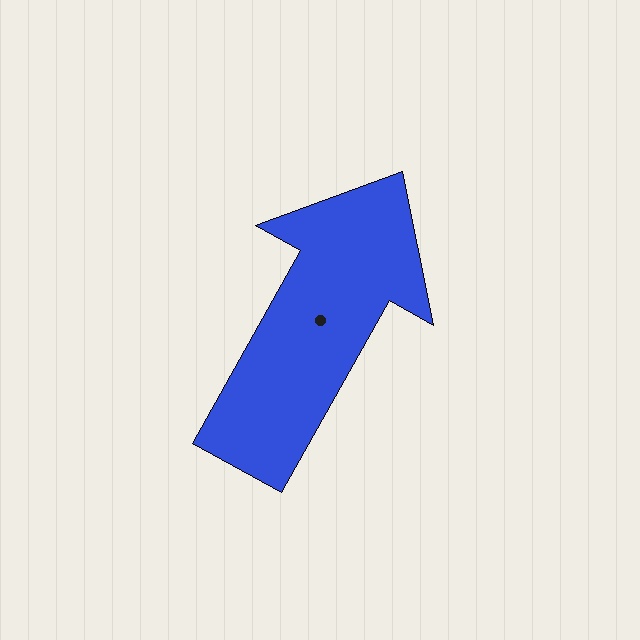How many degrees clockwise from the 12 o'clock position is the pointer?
Approximately 29 degrees.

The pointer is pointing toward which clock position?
Roughly 1 o'clock.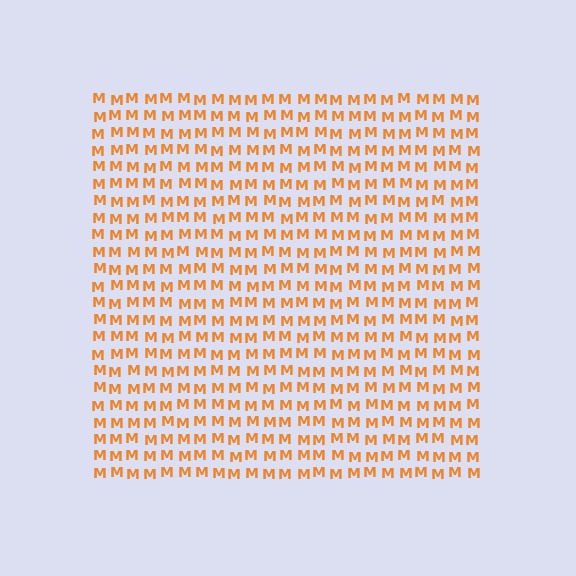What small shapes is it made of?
It is made of small letter M's.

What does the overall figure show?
The overall figure shows a square.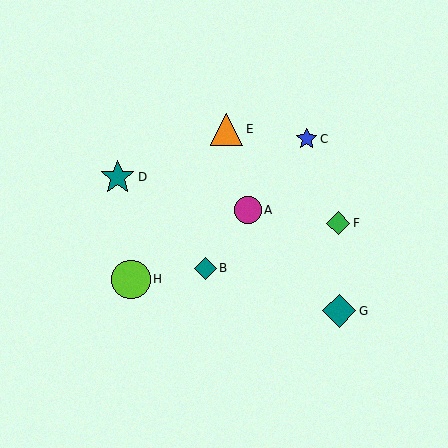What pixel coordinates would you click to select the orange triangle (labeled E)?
Click at (227, 129) to select the orange triangle E.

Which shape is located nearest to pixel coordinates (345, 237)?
The green diamond (labeled F) at (338, 223) is nearest to that location.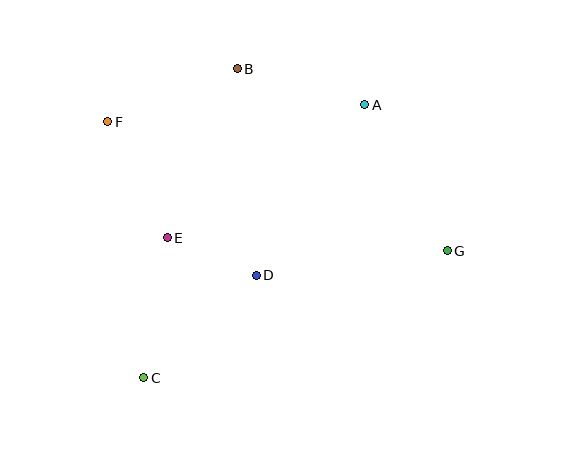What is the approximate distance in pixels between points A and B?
The distance between A and B is approximately 133 pixels.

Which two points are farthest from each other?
Points F and G are farthest from each other.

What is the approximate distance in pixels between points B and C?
The distance between B and C is approximately 323 pixels.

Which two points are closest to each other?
Points D and E are closest to each other.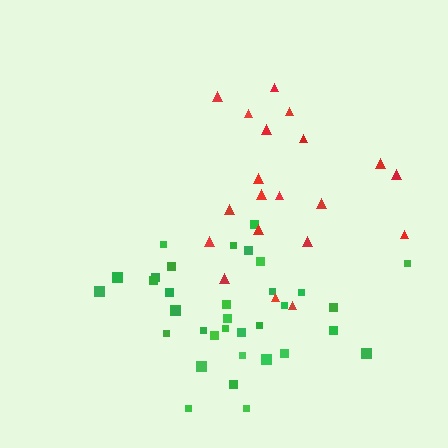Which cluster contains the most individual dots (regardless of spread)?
Green (35).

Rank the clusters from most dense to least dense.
green, red.